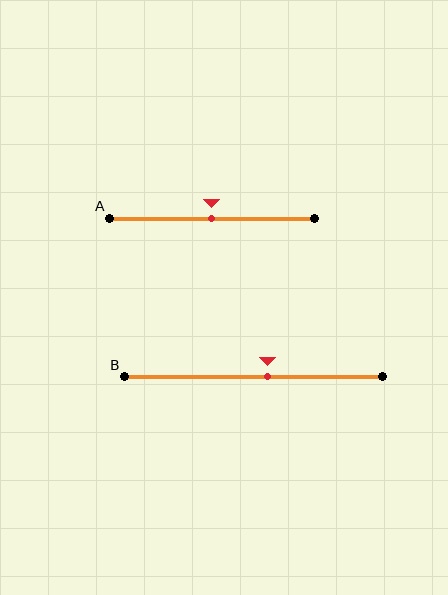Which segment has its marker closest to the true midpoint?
Segment A has its marker closest to the true midpoint.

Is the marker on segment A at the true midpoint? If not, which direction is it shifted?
Yes, the marker on segment A is at the true midpoint.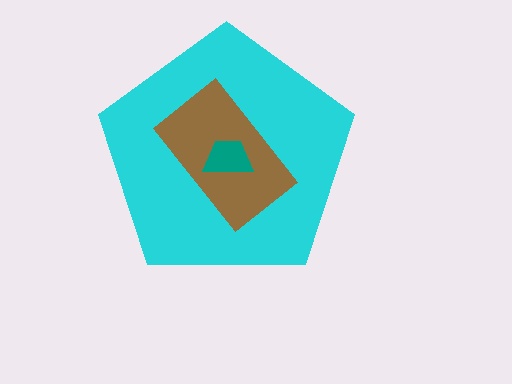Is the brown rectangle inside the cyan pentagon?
Yes.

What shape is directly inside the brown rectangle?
The teal trapezoid.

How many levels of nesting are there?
3.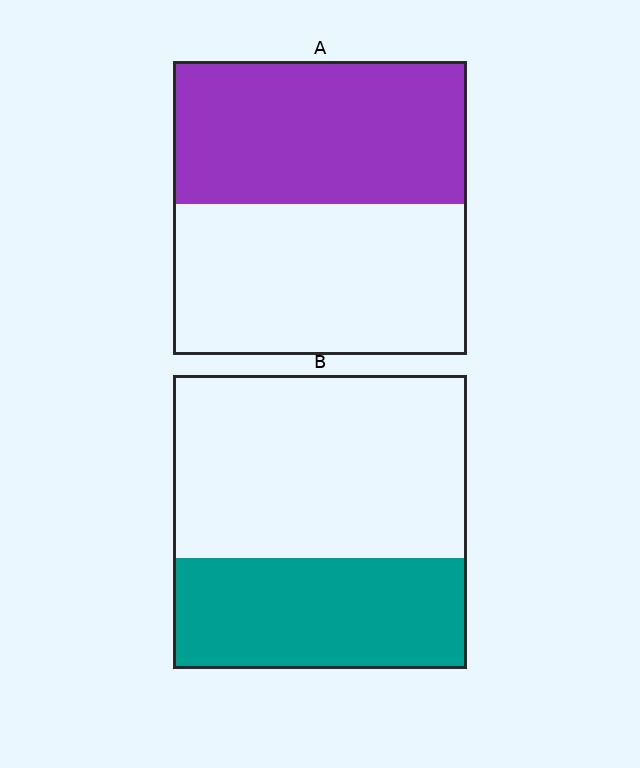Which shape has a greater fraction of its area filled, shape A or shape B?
Shape A.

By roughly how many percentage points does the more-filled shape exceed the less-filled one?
By roughly 10 percentage points (A over B).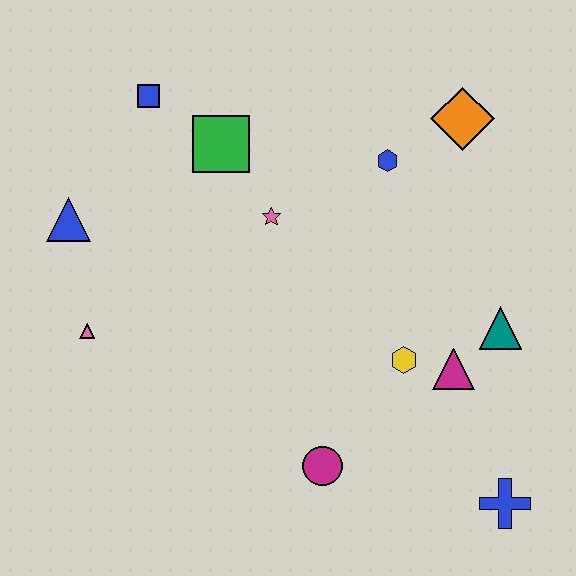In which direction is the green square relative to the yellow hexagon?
The green square is above the yellow hexagon.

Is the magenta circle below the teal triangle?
Yes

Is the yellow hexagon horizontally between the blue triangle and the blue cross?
Yes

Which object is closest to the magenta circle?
The yellow hexagon is closest to the magenta circle.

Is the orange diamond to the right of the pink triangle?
Yes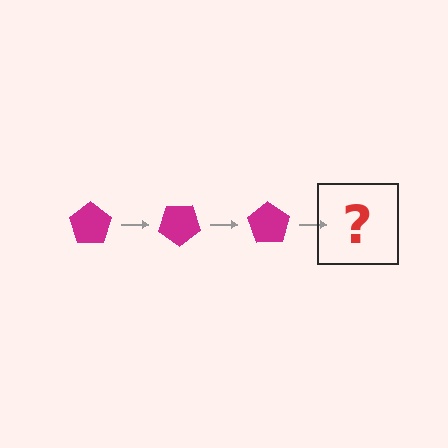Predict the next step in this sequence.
The next step is a magenta pentagon rotated 105 degrees.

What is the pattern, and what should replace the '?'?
The pattern is that the pentagon rotates 35 degrees each step. The '?' should be a magenta pentagon rotated 105 degrees.